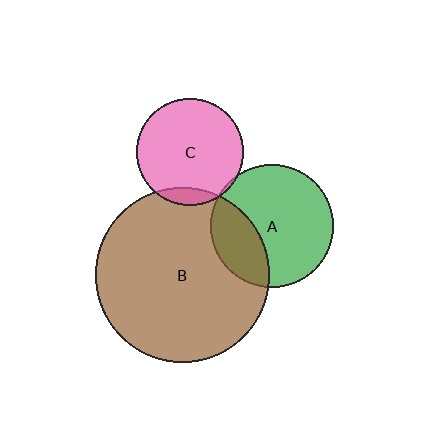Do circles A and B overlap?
Yes.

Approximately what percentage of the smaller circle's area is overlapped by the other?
Approximately 30%.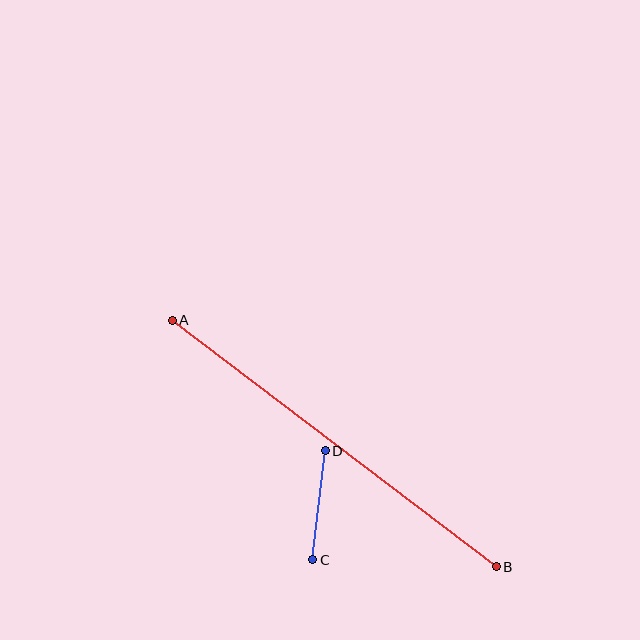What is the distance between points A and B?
The distance is approximately 407 pixels.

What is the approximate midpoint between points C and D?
The midpoint is at approximately (319, 505) pixels.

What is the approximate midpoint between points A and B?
The midpoint is at approximately (334, 444) pixels.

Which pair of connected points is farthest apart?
Points A and B are farthest apart.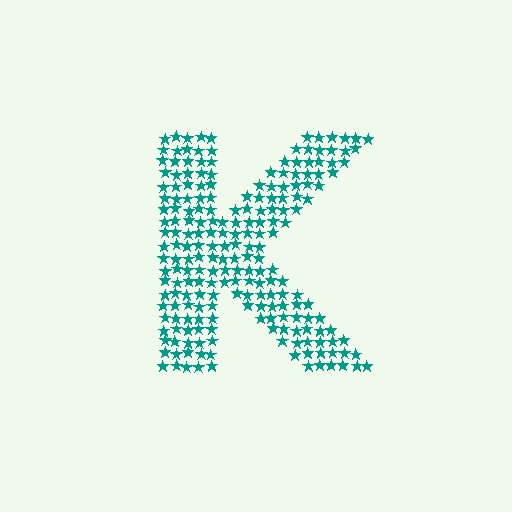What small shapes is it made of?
It is made of small stars.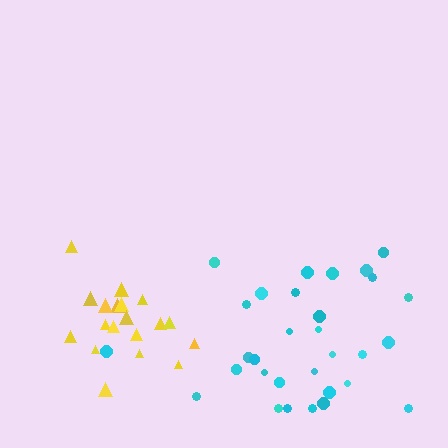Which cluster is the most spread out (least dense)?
Cyan.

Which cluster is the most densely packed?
Yellow.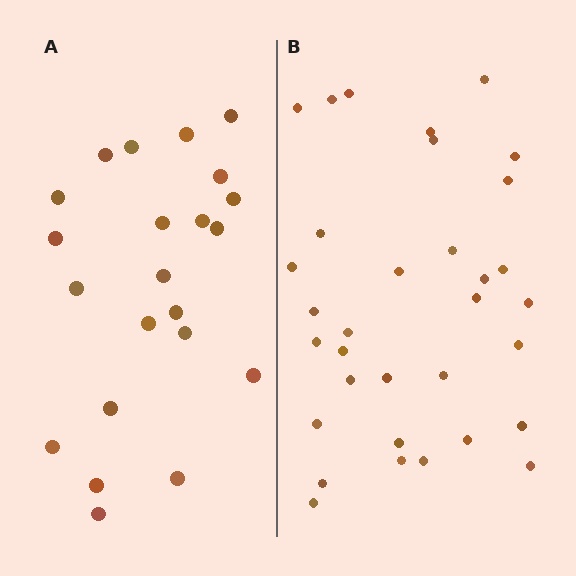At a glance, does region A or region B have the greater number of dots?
Region B (the right region) has more dots.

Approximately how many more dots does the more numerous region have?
Region B has roughly 12 or so more dots than region A.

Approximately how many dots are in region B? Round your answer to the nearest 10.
About 30 dots. (The exact count is 33, which rounds to 30.)